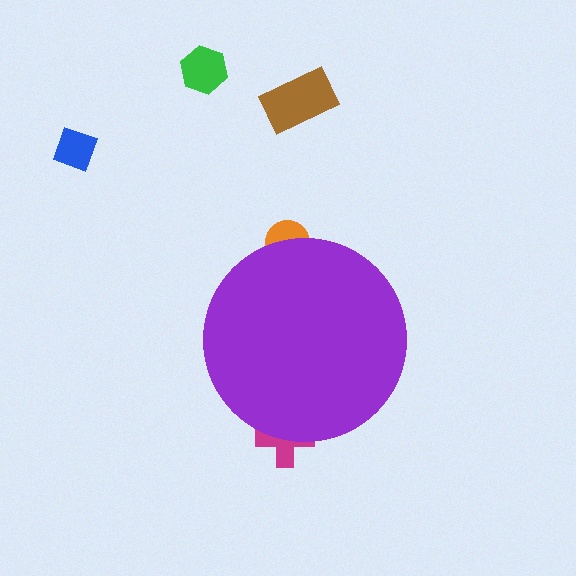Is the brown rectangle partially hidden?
No, the brown rectangle is fully visible.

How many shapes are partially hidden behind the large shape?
2 shapes are partially hidden.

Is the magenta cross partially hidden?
Yes, the magenta cross is partially hidden behind the purple circle.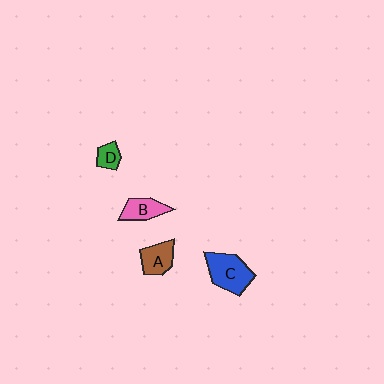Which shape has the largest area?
Shape C (blue).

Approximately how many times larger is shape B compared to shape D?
Approximately 1.7 times.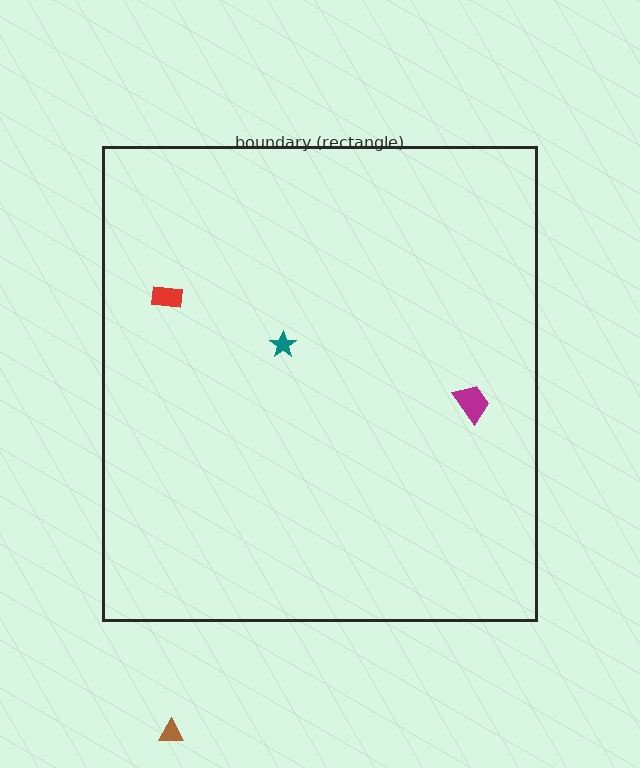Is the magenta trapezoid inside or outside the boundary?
Inside.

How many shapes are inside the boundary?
3 inside, 1 outside.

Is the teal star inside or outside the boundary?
Inside.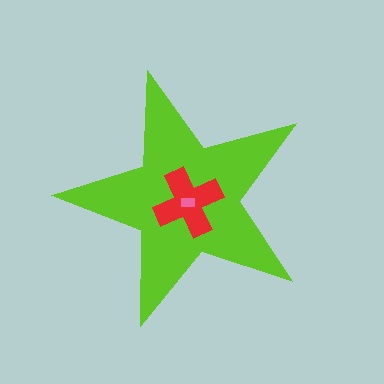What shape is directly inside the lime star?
The red cross.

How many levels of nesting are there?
3.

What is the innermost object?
The pink rectangle.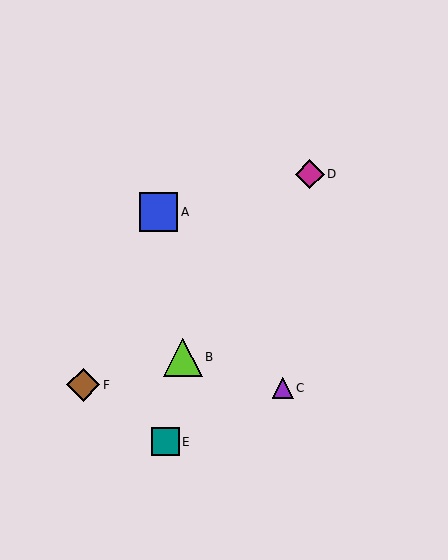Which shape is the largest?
The blue square (labeled A) is the largest.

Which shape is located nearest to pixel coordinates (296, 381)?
The purple triangle (labeled C) at (283, 388) is nearest to that location.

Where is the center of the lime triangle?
The center of the lime triangle is at (183, 357).